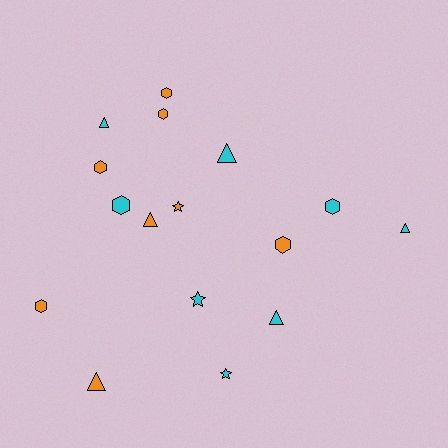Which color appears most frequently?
Orange, with 8 objects.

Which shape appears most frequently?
Hexagon, with 7 objects.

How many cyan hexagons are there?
There are 2 cyan hexagons.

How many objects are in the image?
There are 16 objects.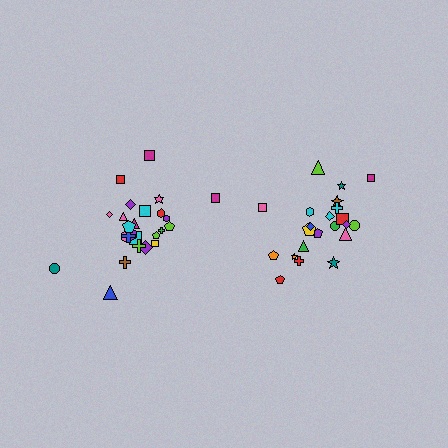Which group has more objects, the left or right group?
The left group.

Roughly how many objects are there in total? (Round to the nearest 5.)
Roughly 45 objects in total.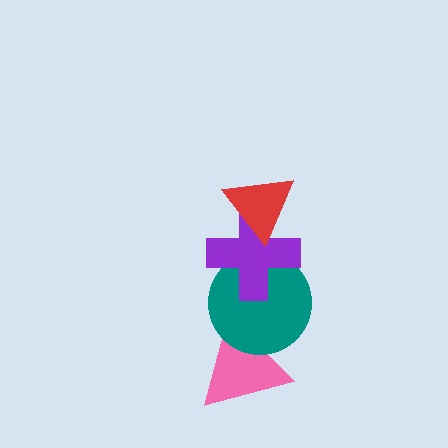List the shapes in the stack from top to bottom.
From top to bottom: the red triangle, the purple cross, the teal circle, the pink triangle.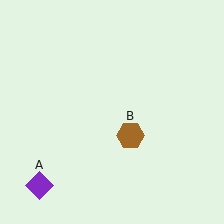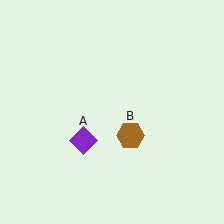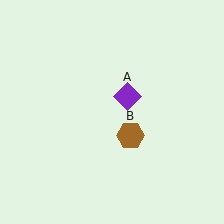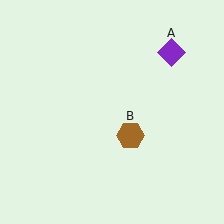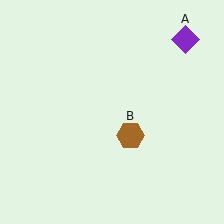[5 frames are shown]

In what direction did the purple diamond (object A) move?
The purple diamond (object A) moved up and to the right.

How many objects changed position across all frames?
1 object changed position: purple diamond (object A).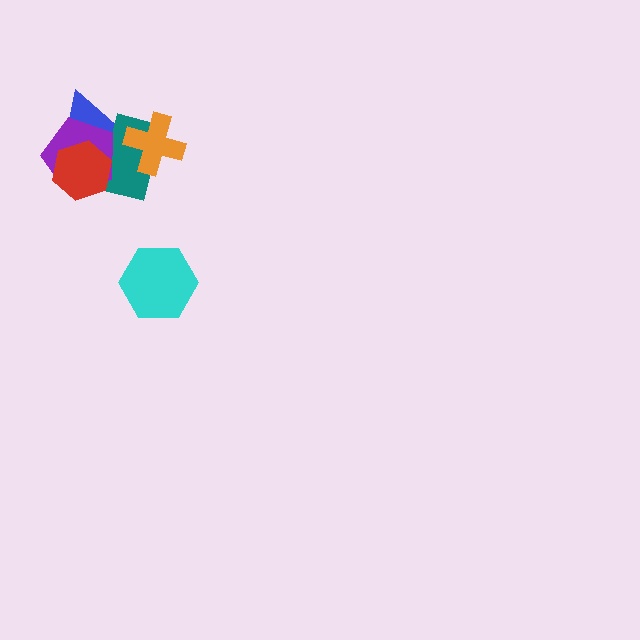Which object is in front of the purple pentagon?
The red hexagon is in front of the purple pentagon.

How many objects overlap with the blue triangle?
4 objects overlap with the blue triangle.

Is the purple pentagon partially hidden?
Yes, it is partially covered by another shape.